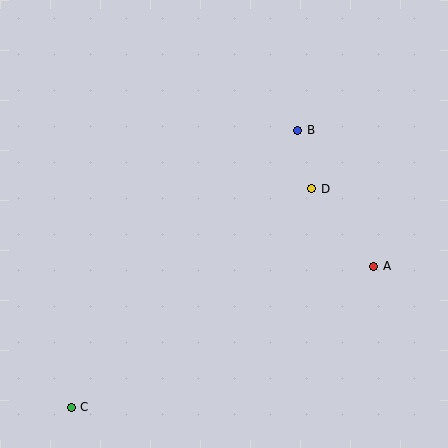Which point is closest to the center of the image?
Point D at (312, 189) is closest to the center.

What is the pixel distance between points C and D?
The distance between C and D is 325 pixels.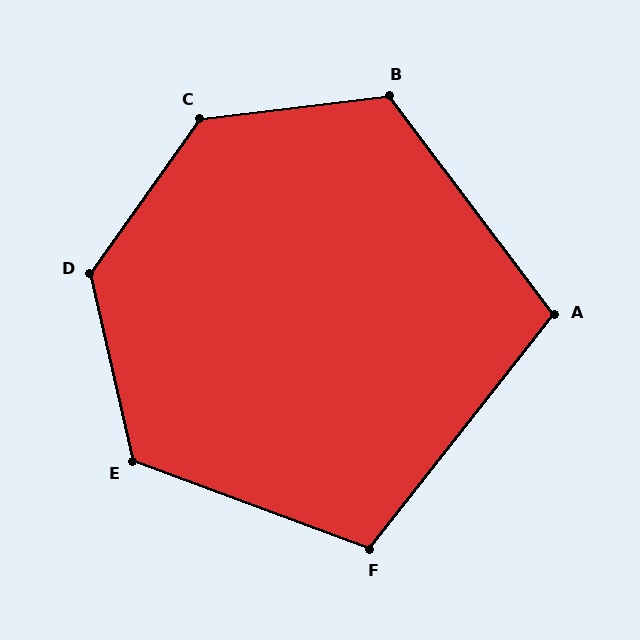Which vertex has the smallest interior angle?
A, at approximately 105 degrees.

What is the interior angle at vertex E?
Approximately 123 degrees (obtuse).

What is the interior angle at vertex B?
Approximately 120 degrees (obtuse).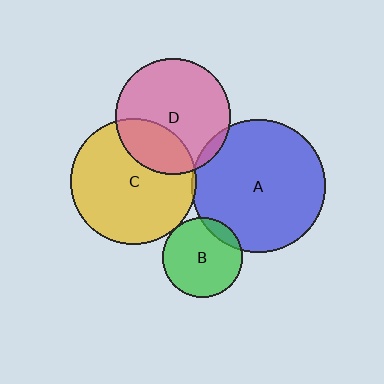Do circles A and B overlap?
Yes.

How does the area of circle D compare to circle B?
Approximately 2.1 times.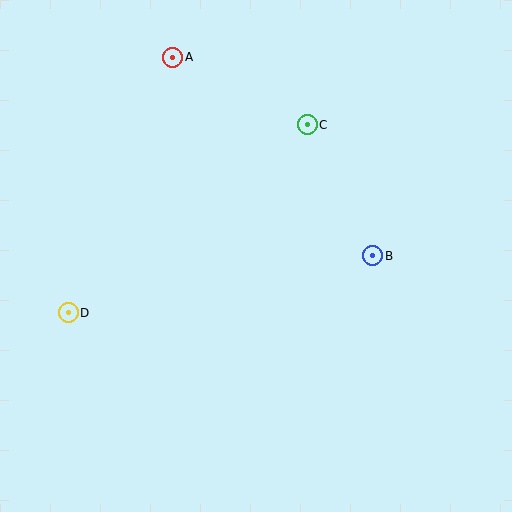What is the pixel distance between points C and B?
The distance between C and B is 146 pixels.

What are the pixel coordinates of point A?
Point A is at (173, 57).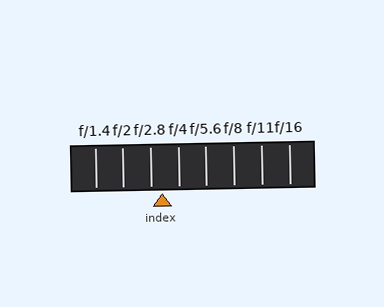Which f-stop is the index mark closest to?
The index mark is closest to f/2.8.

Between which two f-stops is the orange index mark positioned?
The index mark is between f/2.8 and f/4.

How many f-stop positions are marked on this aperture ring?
There are 8 f-stop positions marked.